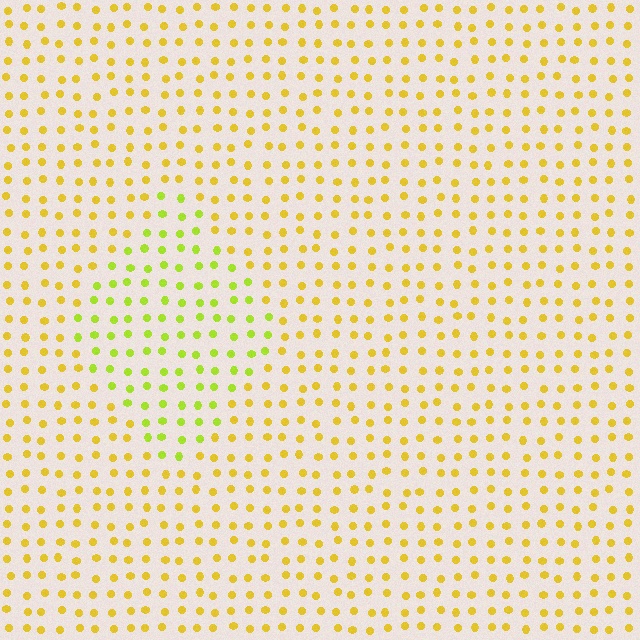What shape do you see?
I see a diamond.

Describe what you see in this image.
The image is filled with small yellow elements in a uniform arrangement. A diamond-shaped region is visible where the elements are tinted to a slightly different hue, forming a subtle color boundary.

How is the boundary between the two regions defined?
The boundary is defined purely by a slight shift in hue (about 31 degrees). Spacing, size, and orientation are identical on both sides.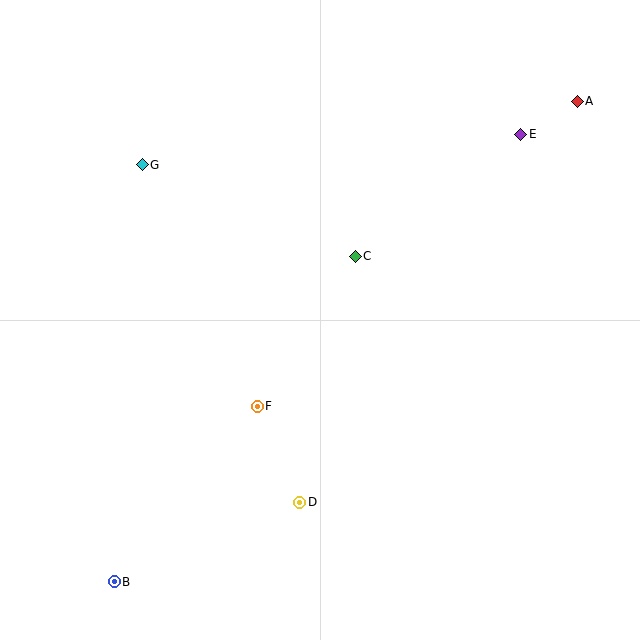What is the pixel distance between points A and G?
The distance between A and G is 439 pixels.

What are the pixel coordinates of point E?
Point E is at (521, 134).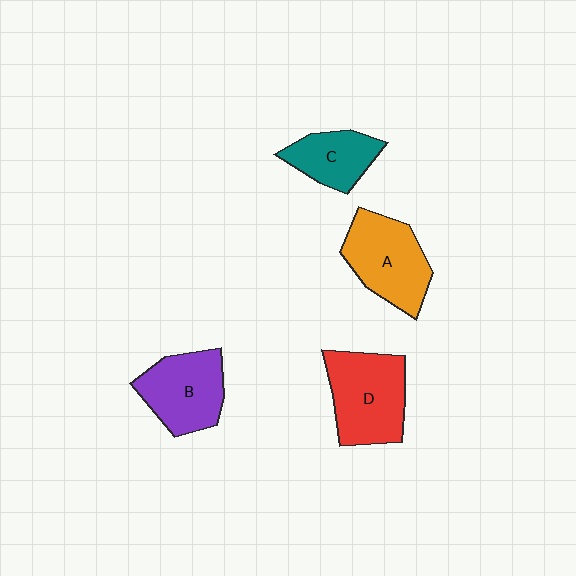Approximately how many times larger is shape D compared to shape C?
Approximately 1.6 times.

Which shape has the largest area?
Shape D (red).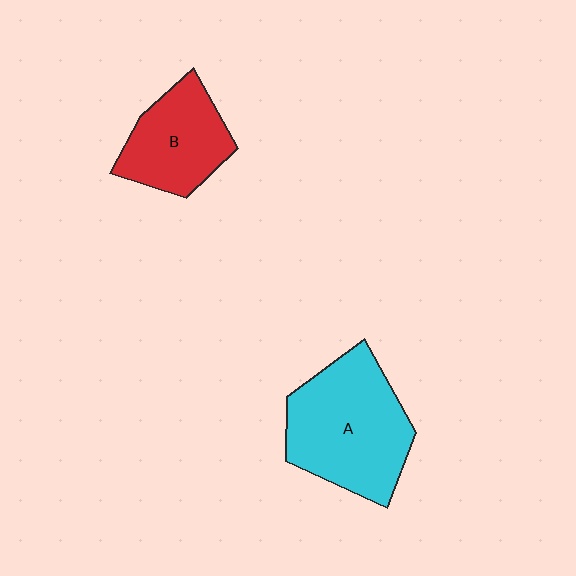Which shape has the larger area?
Shape A (cyan).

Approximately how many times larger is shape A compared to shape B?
Approximately 1.5 times.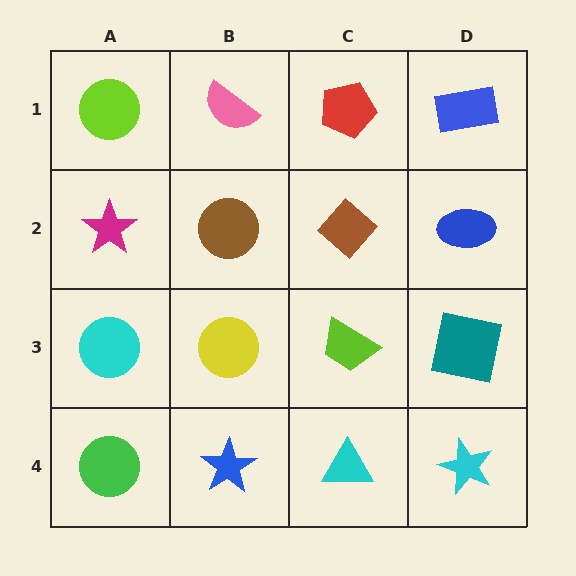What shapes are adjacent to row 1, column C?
A brown diamond (row 2, column C), a pink semicircle (row 1, column B), a blue rectangle (row 1, column D).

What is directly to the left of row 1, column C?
A pink semicircle.